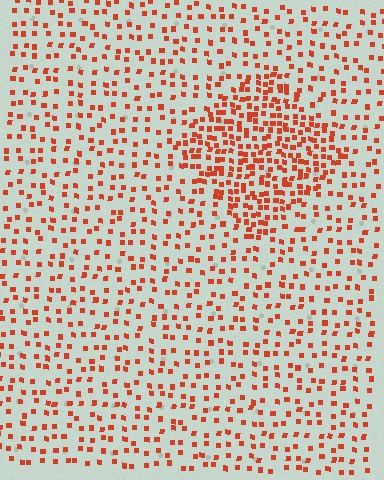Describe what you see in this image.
The image contains small red elements arranged at two different densities. A diamond-shaped region is visible where the elements are more densely packed than the surrounding area.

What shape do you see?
I see a diamond.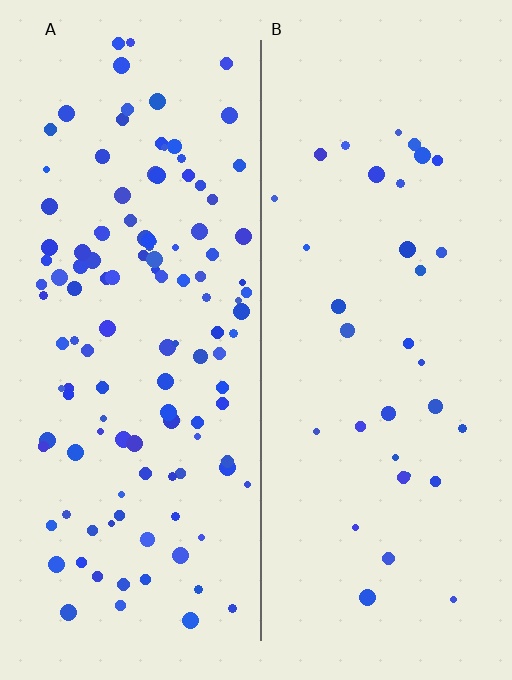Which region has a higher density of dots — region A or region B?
A (the left).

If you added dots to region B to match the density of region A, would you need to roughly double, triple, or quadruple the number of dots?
Approximately quadruple.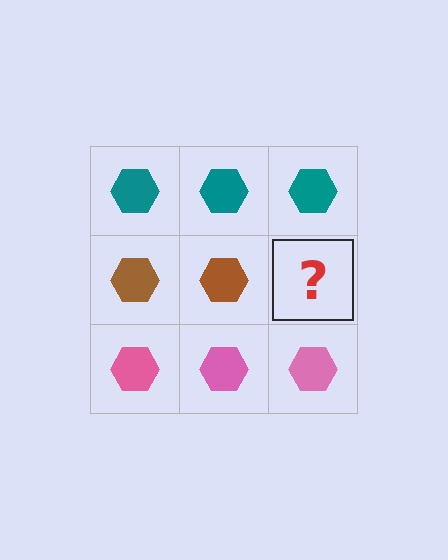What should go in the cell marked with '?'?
The missing cell should contain a brown hexagon.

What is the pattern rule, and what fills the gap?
The rule is that each row has a consistent color. The gap should be filled with a brown hexagon.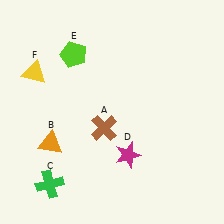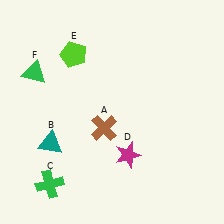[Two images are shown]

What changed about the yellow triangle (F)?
In Image 1, F is yellow. In Image 2, it changed to green.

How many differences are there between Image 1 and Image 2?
There are 2 differences between the two images.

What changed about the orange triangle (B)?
In Image 1, B is orange. In Image 2, it changed to teal.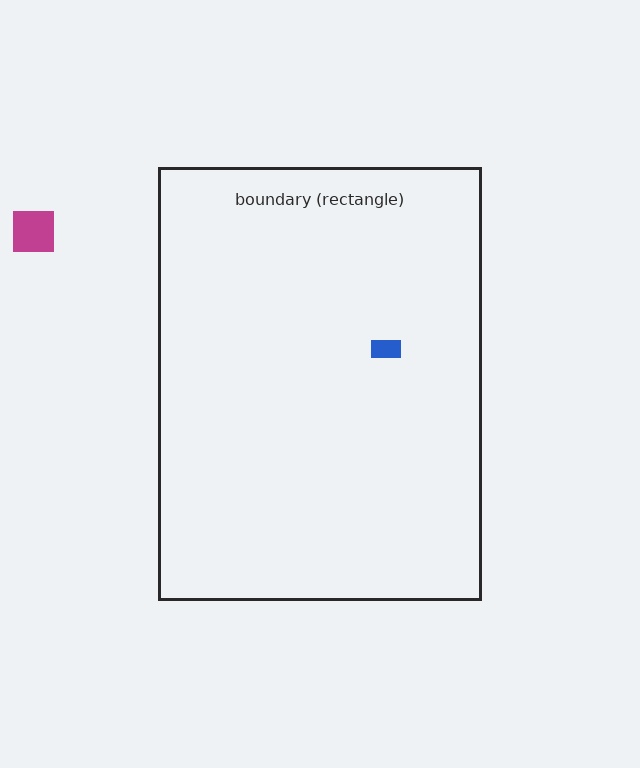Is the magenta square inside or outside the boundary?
Outside.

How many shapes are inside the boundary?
1 inside, 1 outside.